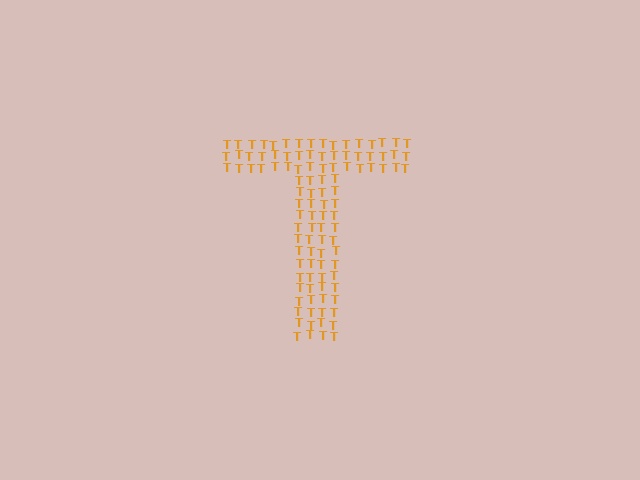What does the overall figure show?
The overall figure shows the letter T.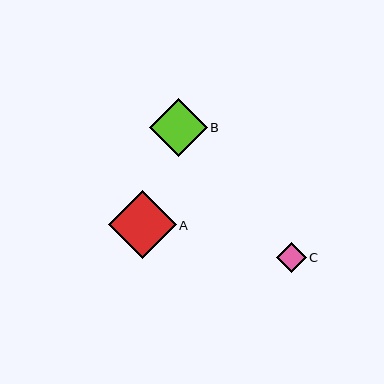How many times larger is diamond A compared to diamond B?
Diamond A is approximately 1.2 times the size of diamond B.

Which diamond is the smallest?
Diamond C is the smallest with a size of approximately 30 pixels.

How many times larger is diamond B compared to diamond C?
Diamond B is approximately 1.9 times the size of diamond C.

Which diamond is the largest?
Diamond A is the largest with a size of approximately 68 pixels.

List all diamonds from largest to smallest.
From largest to smallest: A, B, C.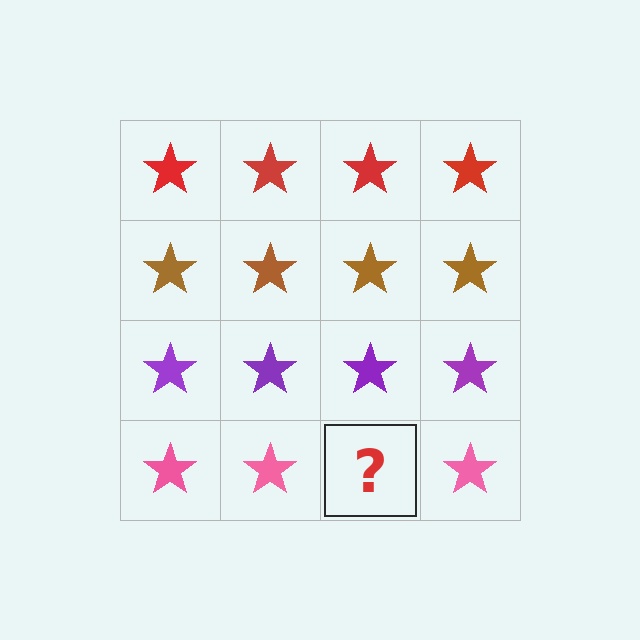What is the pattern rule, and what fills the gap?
The rule is that each row has a consistent color. The gap should be filled with a pink star.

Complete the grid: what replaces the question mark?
The question mark should be replaced with a pink star.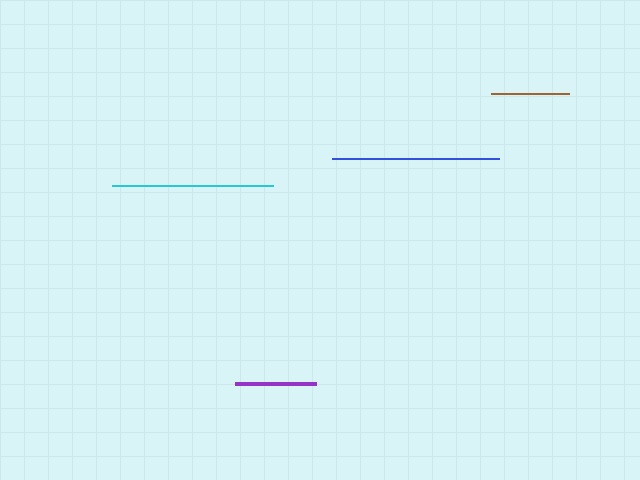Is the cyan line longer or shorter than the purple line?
The cyan line is longer than the purple line.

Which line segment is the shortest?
The brown line is the shortest at approximately 77 pixels.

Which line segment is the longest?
The blue line is the longest at approximately 167 pixels.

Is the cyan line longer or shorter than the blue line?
The blue line is longer than the cyan line.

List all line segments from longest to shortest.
From longest to shortest: blue, cyan, purple, brown.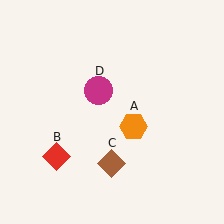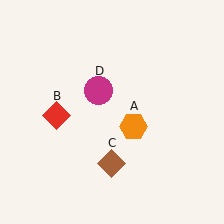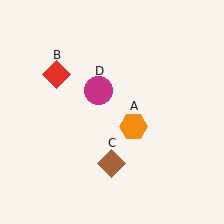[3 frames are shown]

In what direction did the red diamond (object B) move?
The red diamond (object B) moved up.